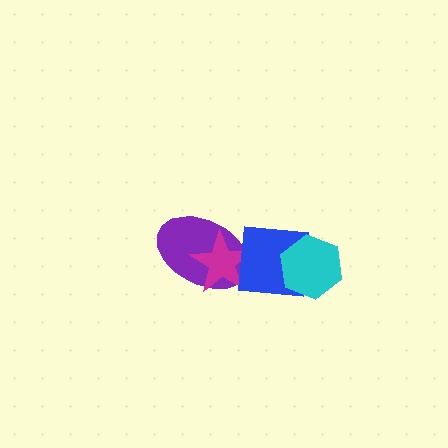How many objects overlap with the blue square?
3 objects overlap with the blue square.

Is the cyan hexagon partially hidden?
No, no other shape covers it.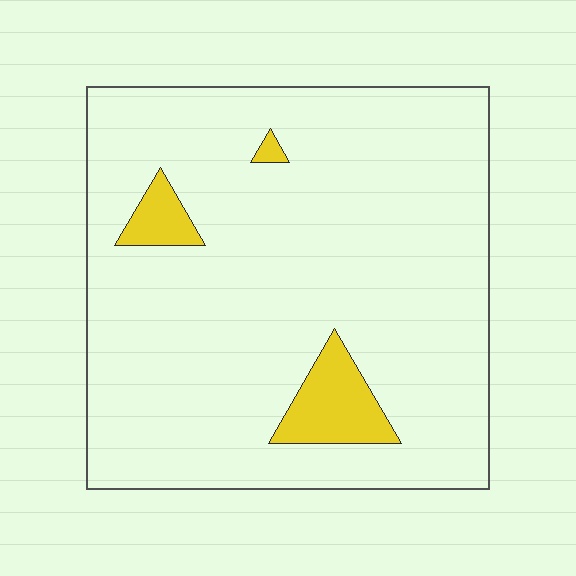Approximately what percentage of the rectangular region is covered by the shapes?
Approximately 5%.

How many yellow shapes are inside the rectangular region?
3.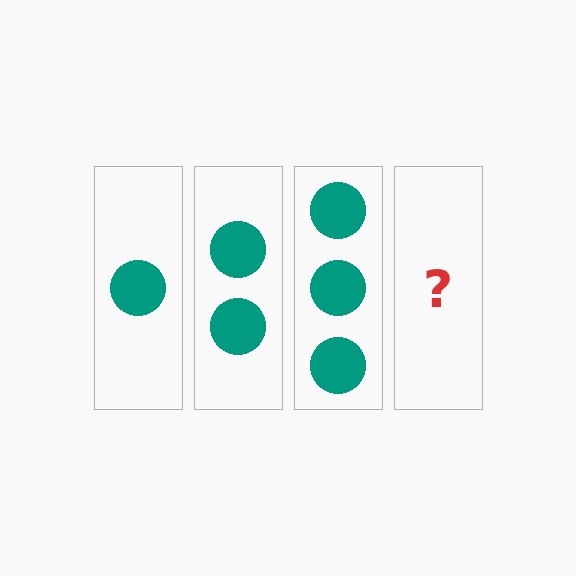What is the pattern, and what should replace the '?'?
The pattern is that each step adds one more circle. The '?' should be 4 circles.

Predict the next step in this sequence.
The next step is 4 circles.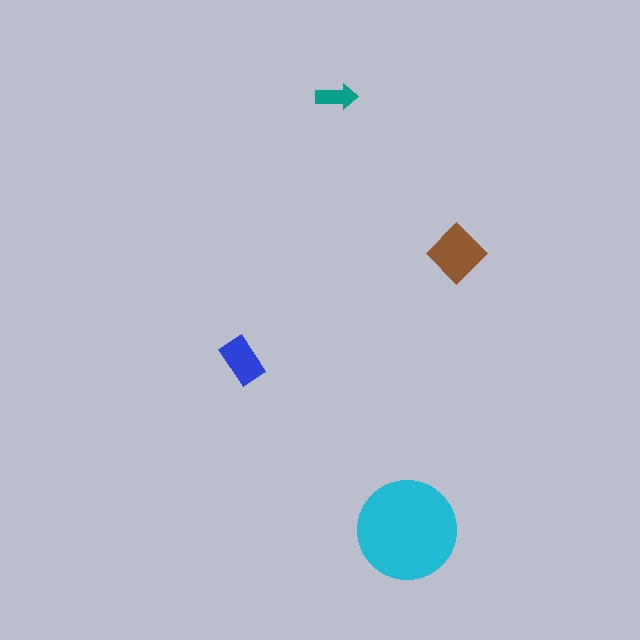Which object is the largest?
The cyan circle.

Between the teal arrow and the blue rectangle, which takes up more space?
The blue rectangle.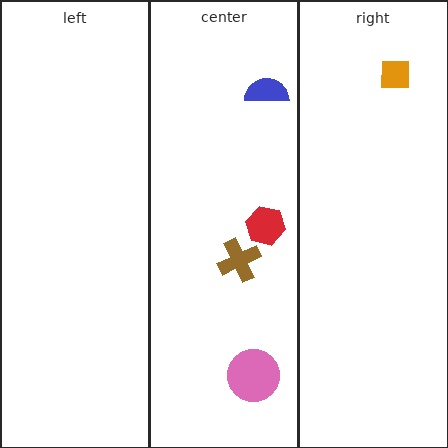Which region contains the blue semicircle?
The center region.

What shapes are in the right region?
The orange square.